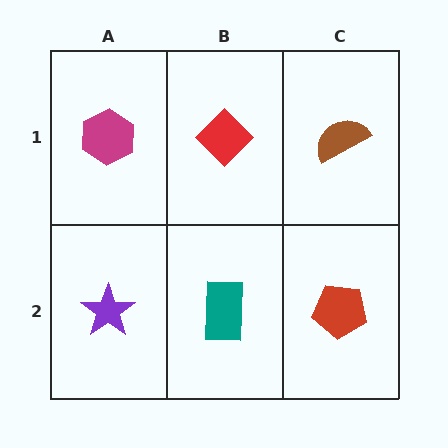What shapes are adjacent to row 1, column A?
A purple star (row 2, column A), a red diamond (row 1, column B).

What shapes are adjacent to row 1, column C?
A red pentagon (row 2, column C), a red diamond (row 1, column B).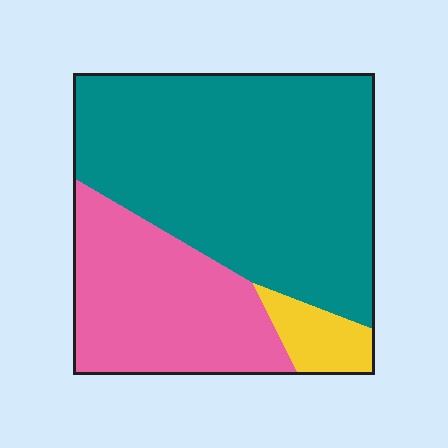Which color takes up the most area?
Teal, at roughly 60%.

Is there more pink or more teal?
Teal.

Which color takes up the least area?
Yellow, at roughly 5%.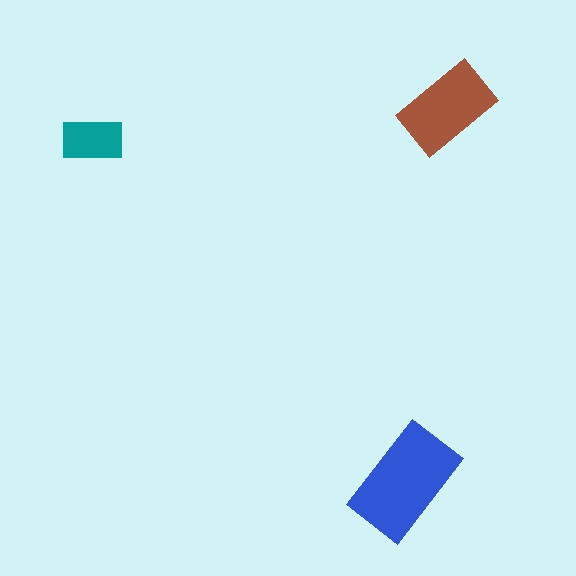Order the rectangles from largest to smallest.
the blue one, the brown one, the teal one.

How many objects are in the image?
There are 3 objects in the image.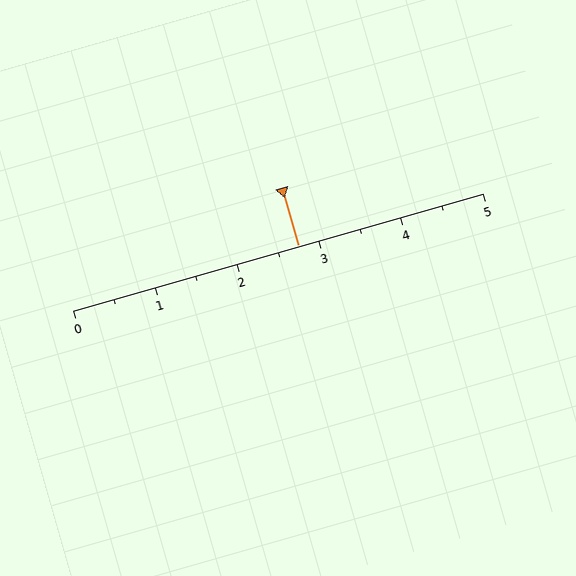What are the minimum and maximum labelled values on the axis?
The axis runs from 0 to 5.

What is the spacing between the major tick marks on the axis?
The major ticks are spaced 1 apart.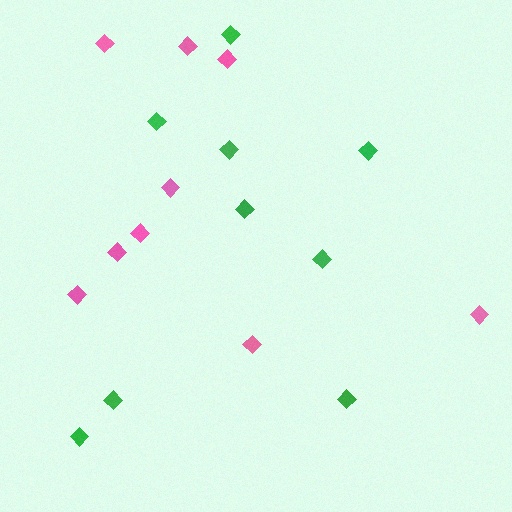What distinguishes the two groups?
There are 2 groups: one group of green diamonds (9) and one group of pink diamonds (9).